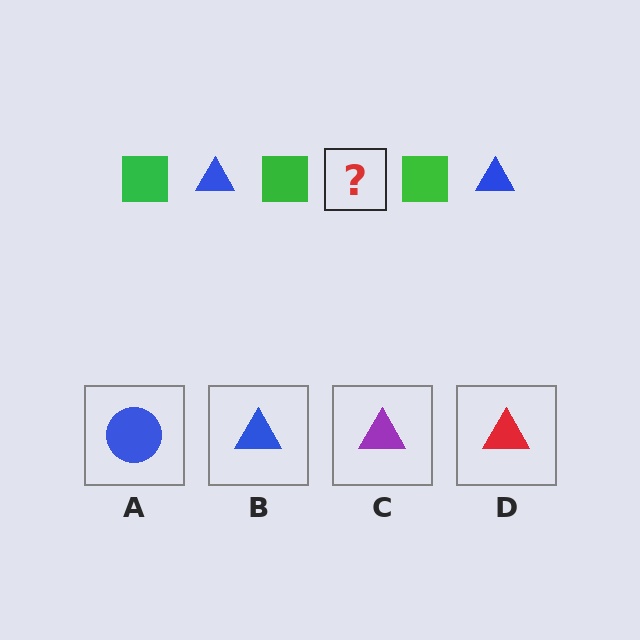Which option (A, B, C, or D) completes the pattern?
B.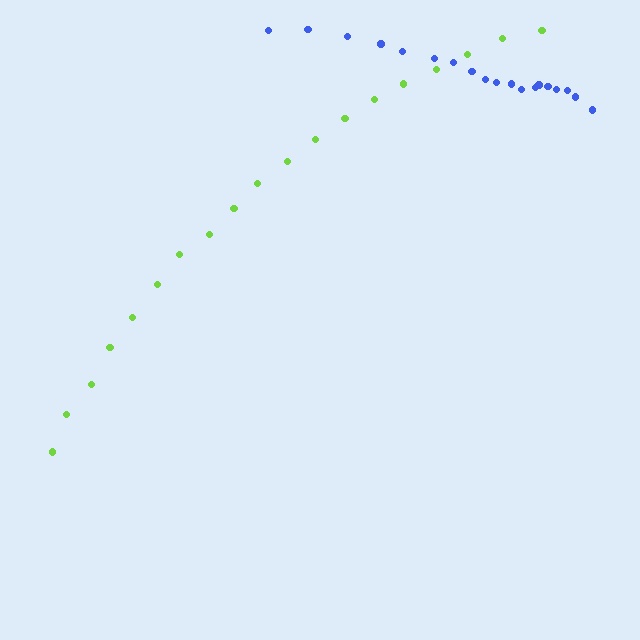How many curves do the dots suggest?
There are 2 distinct paths.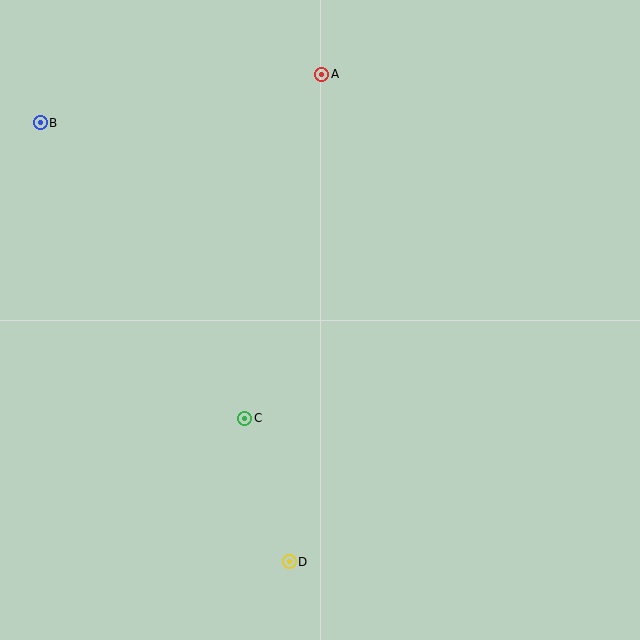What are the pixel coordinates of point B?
Point B is at (40, 123).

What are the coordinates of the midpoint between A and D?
The midpoint between A and D is at (305, 318).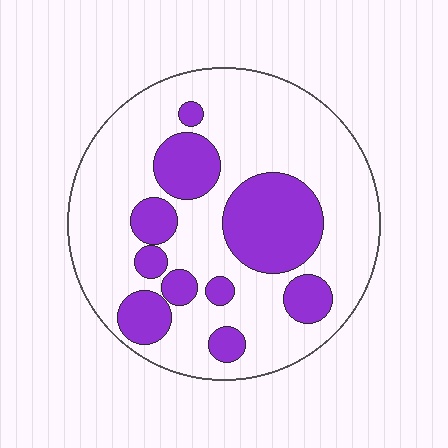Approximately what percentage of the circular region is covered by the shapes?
Approximately 30%.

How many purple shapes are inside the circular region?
10.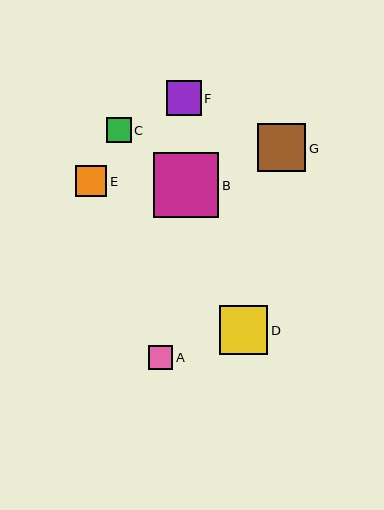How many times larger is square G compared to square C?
Square G is approximately 2.0 times the size of square C.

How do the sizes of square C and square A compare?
Square C and square A are approximately the same size.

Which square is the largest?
Square B is the largest with a size of approximately 66 pixels.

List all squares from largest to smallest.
From largest to smallest: B, D, G, F, E, C, A.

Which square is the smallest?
Square A is the smallest with a size of approximately 25 pixels.